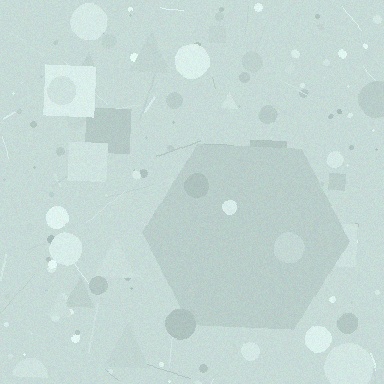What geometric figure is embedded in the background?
A hexagon is embedded in the background.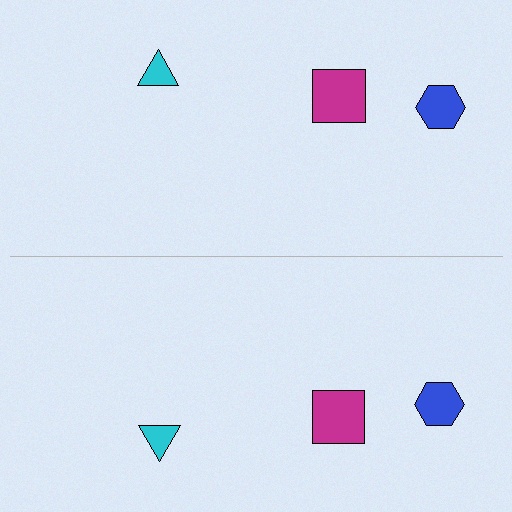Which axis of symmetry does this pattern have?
The pattern has a horizontal axis of symmetry running through the center of the image.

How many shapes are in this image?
There are 6 shapes in this image.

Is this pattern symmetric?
Yes, this pattern has bilateral (reflection) symmetry.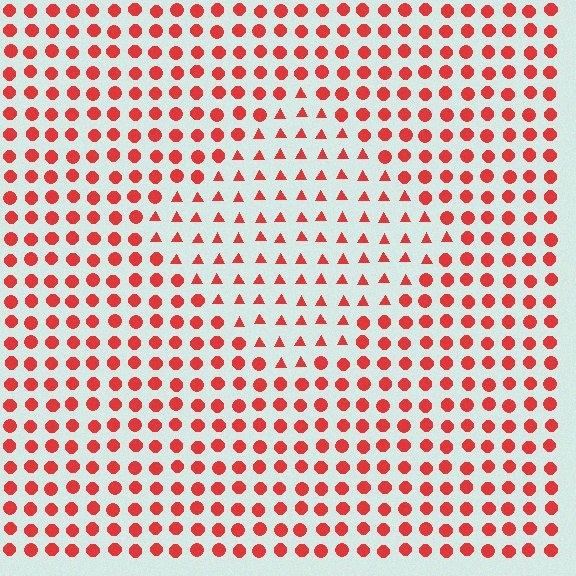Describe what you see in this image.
The image is filled with small red elements arranged in a uniform grid. A diamond-shaped region contains triangles, while the surrounding area contains circles. The boundary is defined purely by the change in element shape.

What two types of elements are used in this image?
The image uses triangles inside the diamond region and circles outside it.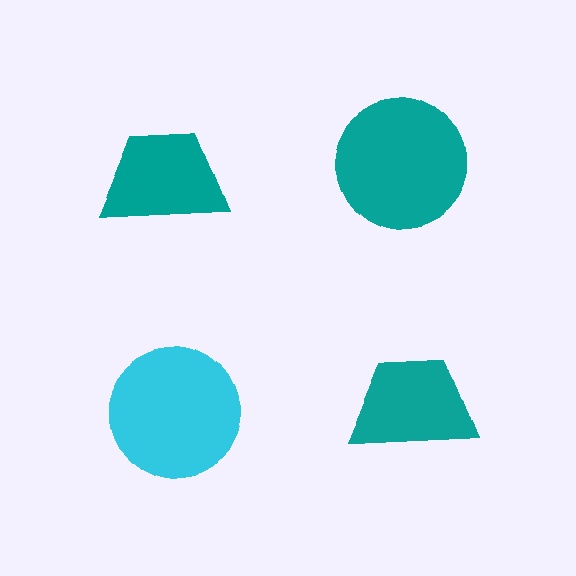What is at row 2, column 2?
A teal trapezoid.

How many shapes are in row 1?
2 shapes.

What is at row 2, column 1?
A cyan circle.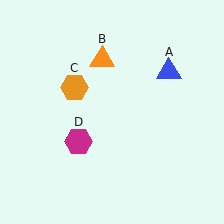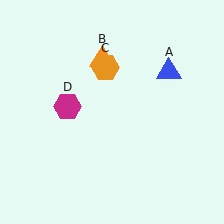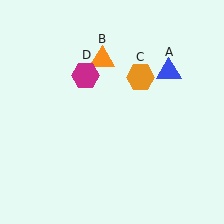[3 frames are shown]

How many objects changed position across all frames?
2 objects changed position: orange hexagon (object C), magenta hexagon (object D).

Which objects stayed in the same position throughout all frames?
Blue triangle (object A) and orange triangle (object B) remained stationary.